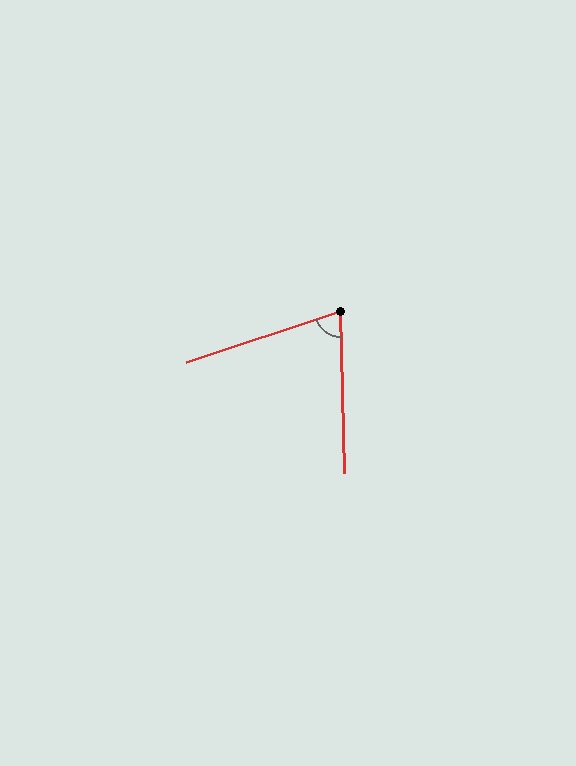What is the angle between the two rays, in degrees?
Approximately 73 degrees.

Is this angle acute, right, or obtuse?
It is acute.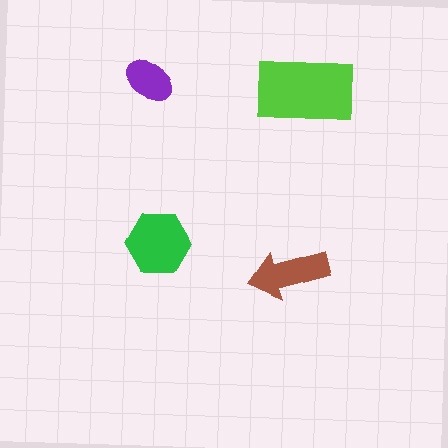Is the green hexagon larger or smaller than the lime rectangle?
Smaller.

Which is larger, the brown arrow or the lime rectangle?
The lime rectangle.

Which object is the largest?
The lime rectangle.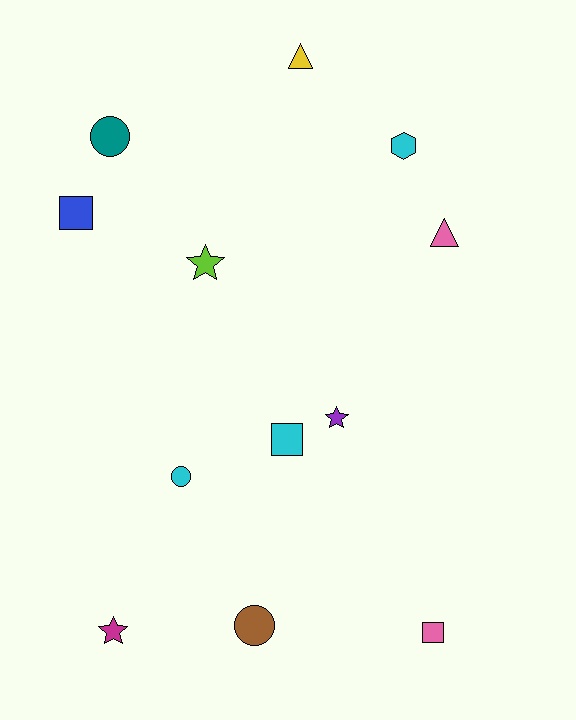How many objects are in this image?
There are 12 objects.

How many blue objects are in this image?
There is 1 blue object.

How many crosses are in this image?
There are no crosses.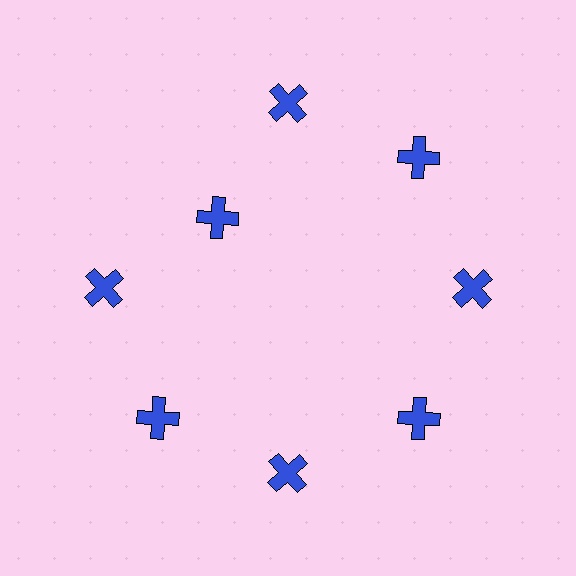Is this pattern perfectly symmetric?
No. The 8 blue crosses are arranged in a ring, but one element near the 10 o'clock position is pulled inward toward the center, breaking the 8-fold rotational symmetry.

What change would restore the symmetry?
The symmetry would be restored by moving it outward, back onto the ring so that all 8 crosses sit at equal angles and equal distance from the center.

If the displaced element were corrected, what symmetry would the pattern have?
It would have 8-fold rotational symmetry — the pattern would map onto itself every 45 degrees.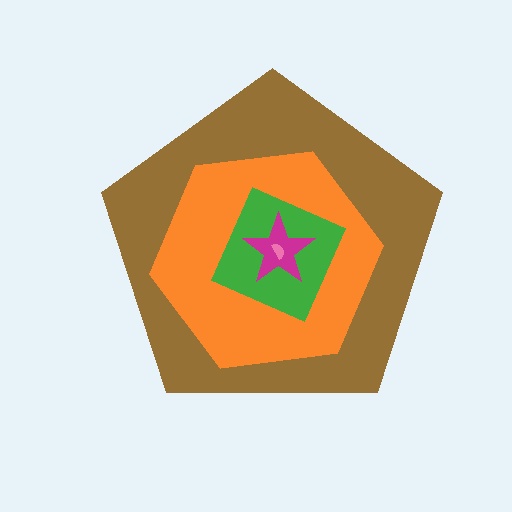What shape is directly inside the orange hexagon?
The green diamond.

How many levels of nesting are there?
5.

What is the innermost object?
The pink semicircle.